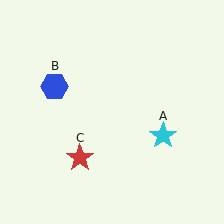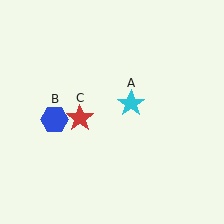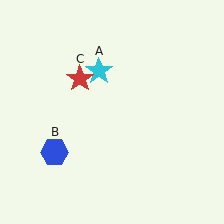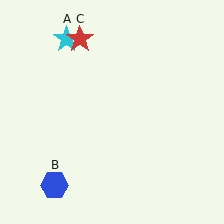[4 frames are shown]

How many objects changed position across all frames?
3 objects changed position: cyan star (object A), blue hexagon (object B), red star (object C).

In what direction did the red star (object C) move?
The red star (object C) moved up.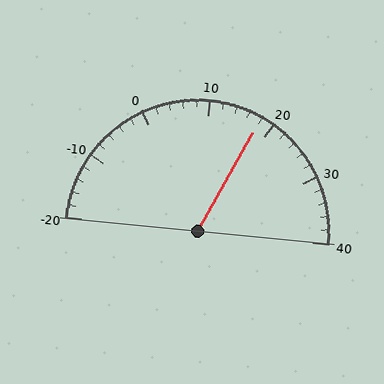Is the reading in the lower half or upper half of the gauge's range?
The reading is in the upper half of the range (-20 to 40).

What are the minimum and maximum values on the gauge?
The gauge ranges from -20 to 40.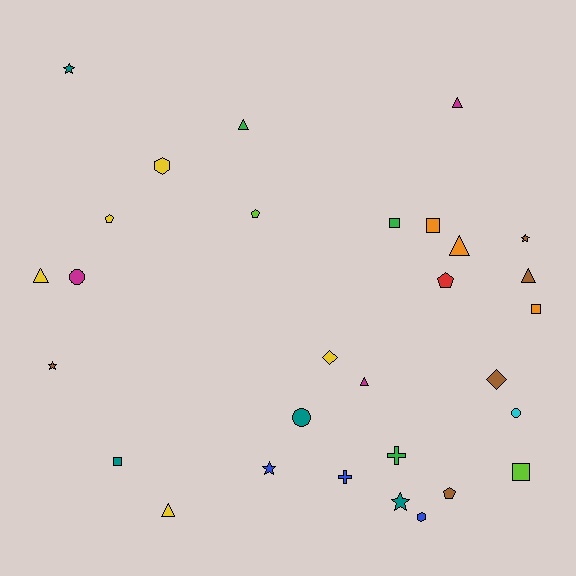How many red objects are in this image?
There is 1 red object.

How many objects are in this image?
There are 30 objects.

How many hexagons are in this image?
There are 2 hexagons.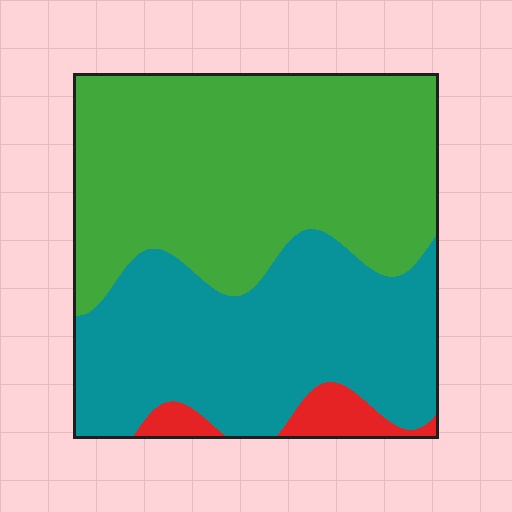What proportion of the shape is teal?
Teal covers roughly 40% of the shape.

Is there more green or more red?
Green.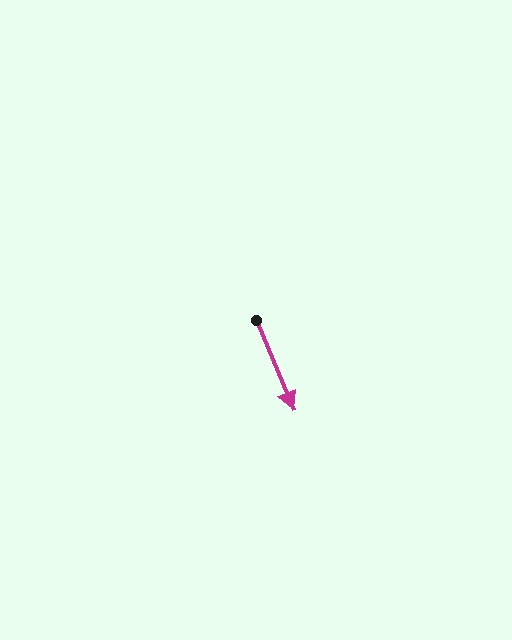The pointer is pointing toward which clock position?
Roughly 5 o'clock.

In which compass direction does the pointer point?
Southeast.